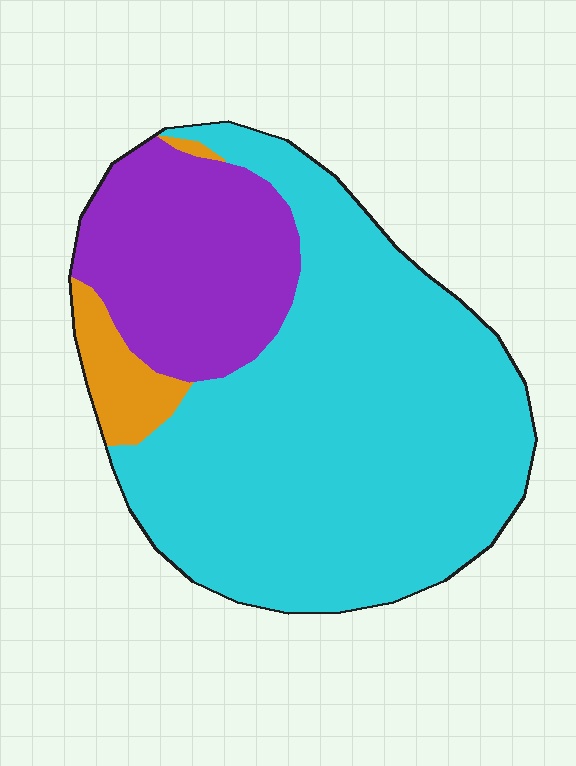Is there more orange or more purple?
Purple.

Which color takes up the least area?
Orange, at roughly 5%.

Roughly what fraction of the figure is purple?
Purple covers about 25% of the figure.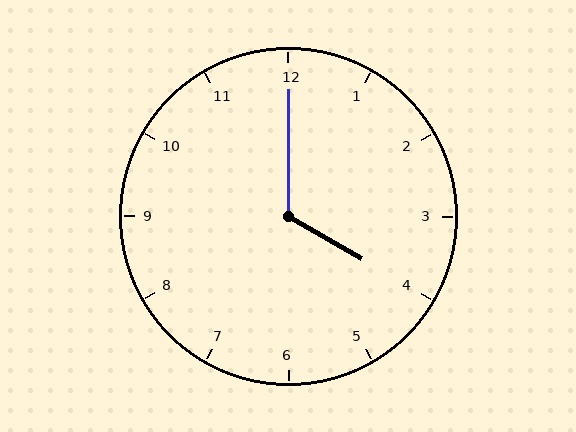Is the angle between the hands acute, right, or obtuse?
It is obtuse.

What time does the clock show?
4:00.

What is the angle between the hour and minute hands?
Approximately 120 degrees.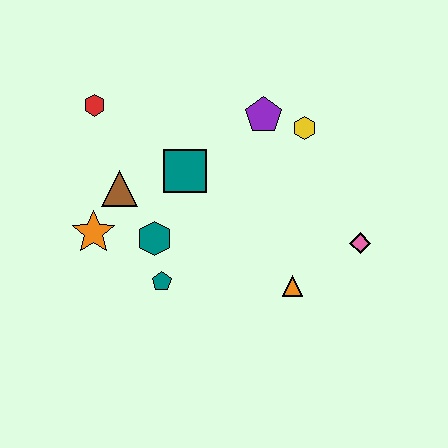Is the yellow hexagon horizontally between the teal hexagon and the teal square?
No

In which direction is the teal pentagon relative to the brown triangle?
The teal pentagon is below the brown triangle.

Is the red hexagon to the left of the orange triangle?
Yes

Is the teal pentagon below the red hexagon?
Yes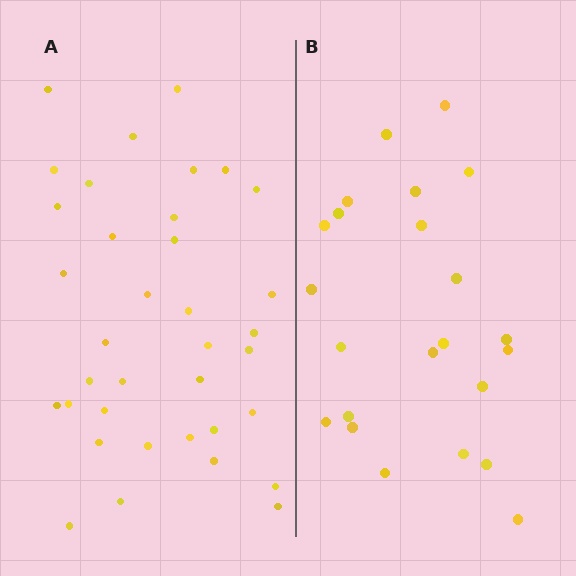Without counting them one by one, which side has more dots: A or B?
Region A (the left region) has more dots.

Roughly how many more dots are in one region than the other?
Region A has approximately 15 more dots than region B.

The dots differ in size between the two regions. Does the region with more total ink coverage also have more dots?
No. Region B has more total ink coverage because its dots are larger, but region A actually contains more individual dots. Total area can be misleading — the number of items is what matters here.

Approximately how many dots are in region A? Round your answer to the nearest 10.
About 40 dots. (The exact count is 36, which rounds to 40.)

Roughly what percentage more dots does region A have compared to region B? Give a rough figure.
About 55% more.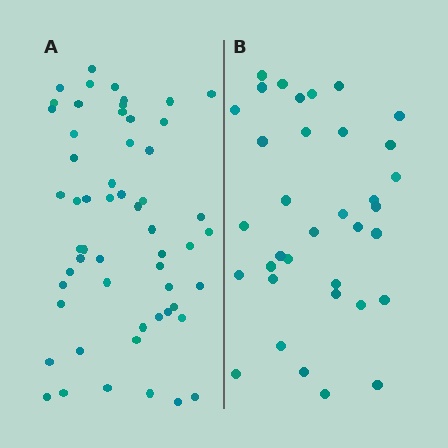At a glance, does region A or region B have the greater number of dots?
Region A (the left region) has more dots.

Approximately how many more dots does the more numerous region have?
Region A has approximately 20 more dots than region B.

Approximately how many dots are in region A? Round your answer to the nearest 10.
About 60 dots. (The exact count is 56, which rounds to 60.)